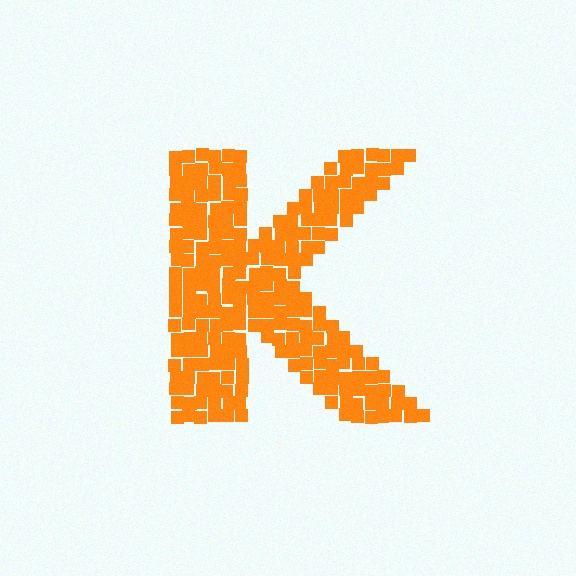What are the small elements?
The small elements are squares.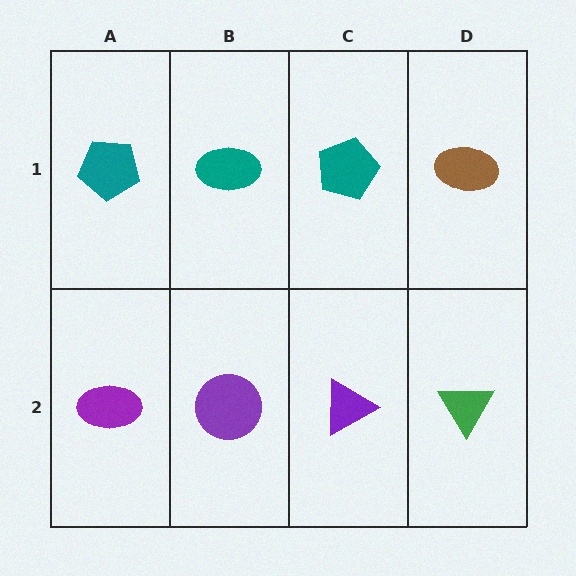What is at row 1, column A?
A teal pentagon.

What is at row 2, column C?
A purple triangle.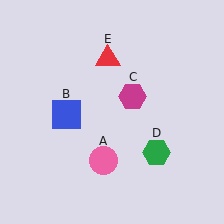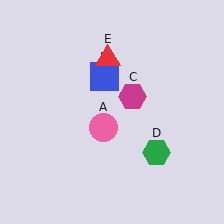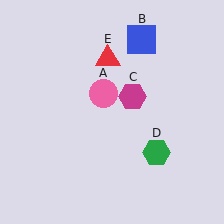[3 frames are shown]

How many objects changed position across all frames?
2 objects changed position: pink circle (object A), blue square (object B).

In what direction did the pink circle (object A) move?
The pink circle (object A) moved up.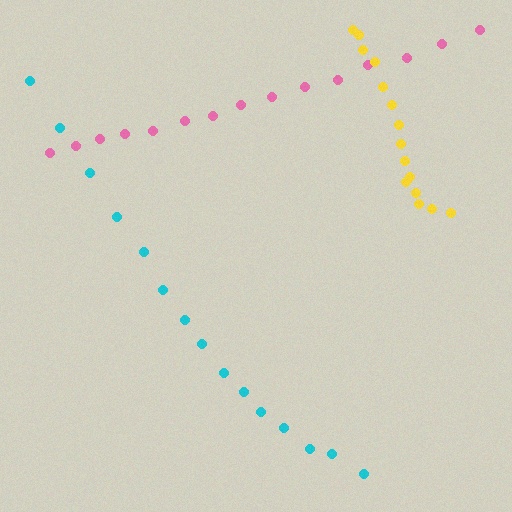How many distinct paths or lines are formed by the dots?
There are 3 distinct paths.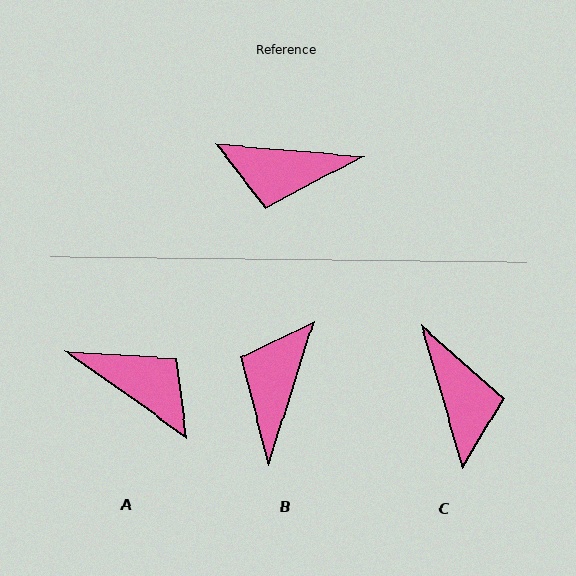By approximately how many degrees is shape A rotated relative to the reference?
Approximately 149 degrees counter-clockwise.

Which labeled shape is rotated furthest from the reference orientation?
A, about 149 degrees away.